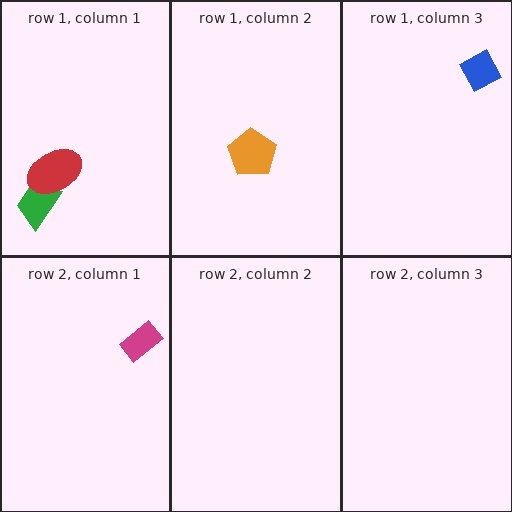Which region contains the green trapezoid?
The row 1, column 1 region.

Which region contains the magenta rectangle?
The row 2, column 1 region.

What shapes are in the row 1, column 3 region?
The blue diamond.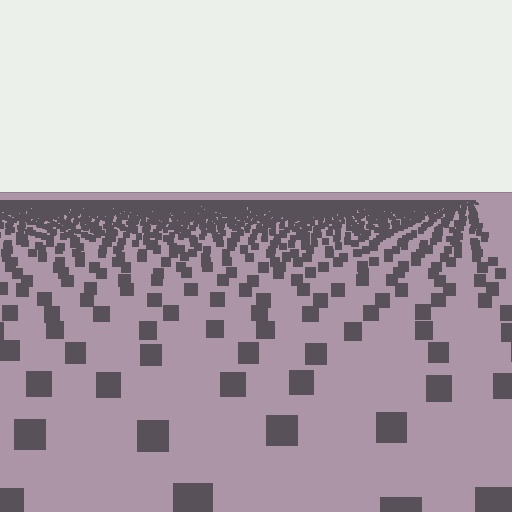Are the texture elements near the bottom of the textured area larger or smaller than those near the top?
Larger. Near the bottom, elements are closer to the viewer and appear at a bigger on-screen size.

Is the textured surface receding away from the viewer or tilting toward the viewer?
The surface is receding away from the viewer. Texture elements get smaller and denser toward the top.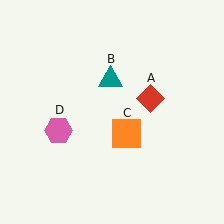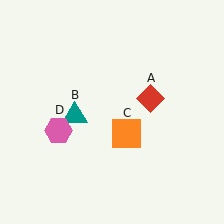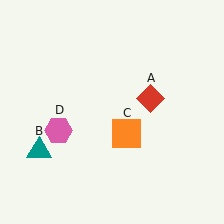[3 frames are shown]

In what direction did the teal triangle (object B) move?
The teal triangle (object B) moved down and to the left.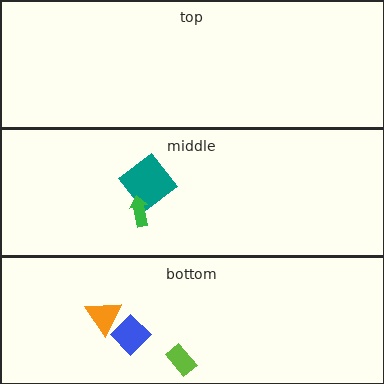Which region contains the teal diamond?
The middle region.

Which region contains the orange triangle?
The bottom region.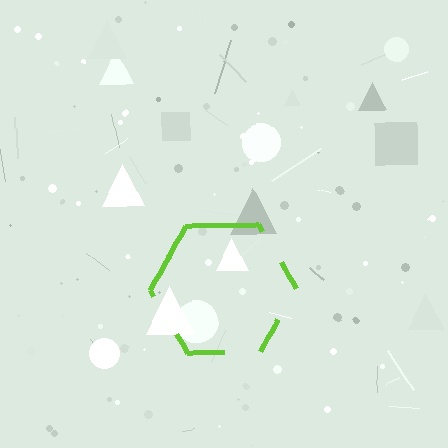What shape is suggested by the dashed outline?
The dashed outline suggests a hexagon.